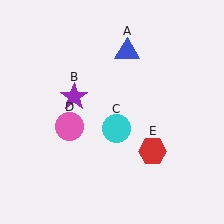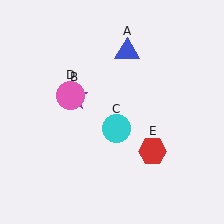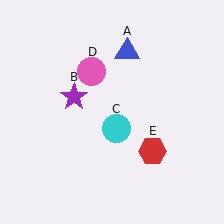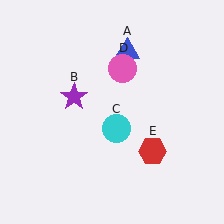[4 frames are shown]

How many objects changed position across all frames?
1 object changed position: pink circle (object D).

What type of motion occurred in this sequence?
The pink circle (object D) rotated clockwise around the center of the scene.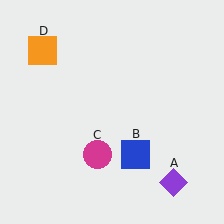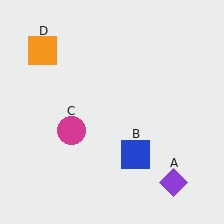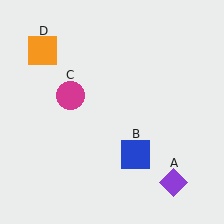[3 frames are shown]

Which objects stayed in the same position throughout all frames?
Purple diamond (object A) and blue square (object B) and orange square (object D) remained stationary.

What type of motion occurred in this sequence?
The magenta circle (object C) rotated clockwise around the center of the scene.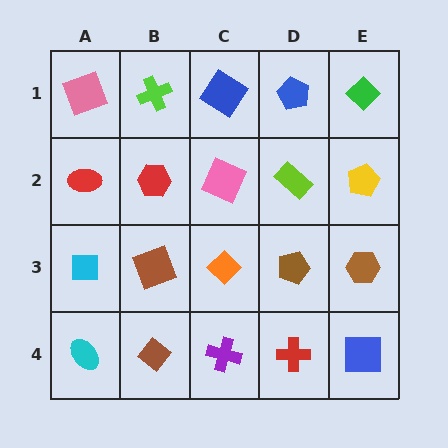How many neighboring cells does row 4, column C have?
3.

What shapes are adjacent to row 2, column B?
A lime cross (row 1, column B), a brown square (row 3, column B), a red ellipse (row 2, column A), a pink square (row 2, column C).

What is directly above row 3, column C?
A pink square.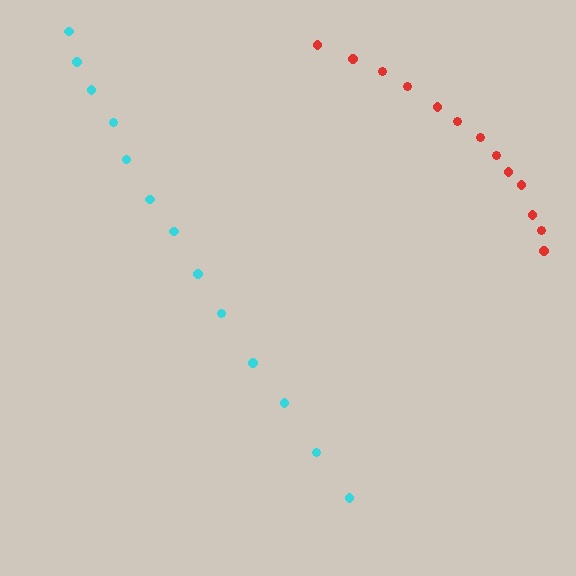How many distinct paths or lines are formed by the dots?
There are 2 distinct paths.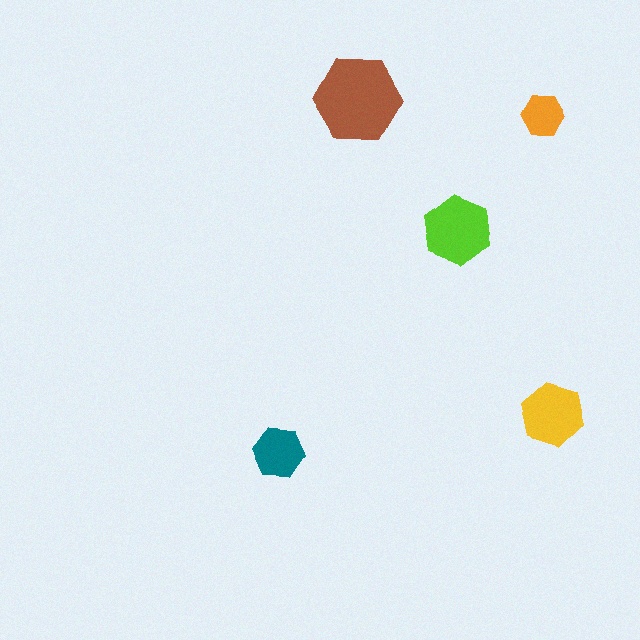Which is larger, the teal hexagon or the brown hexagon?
The brown one.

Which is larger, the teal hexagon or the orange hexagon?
The teal one.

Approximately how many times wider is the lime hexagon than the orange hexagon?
About 1.5 times wider.